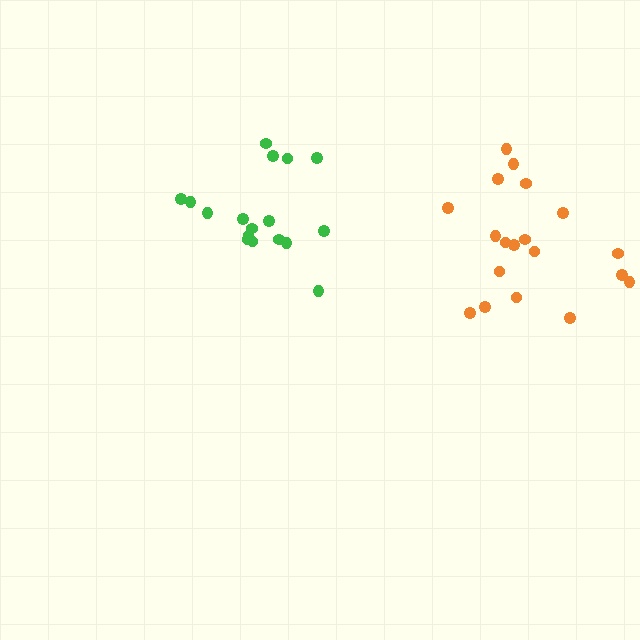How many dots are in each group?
Group 1: 19 dots, Group 2: 17 dots (36 total).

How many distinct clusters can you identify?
There are 2 distinct clusters.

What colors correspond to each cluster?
The clusters are colored: orange, green.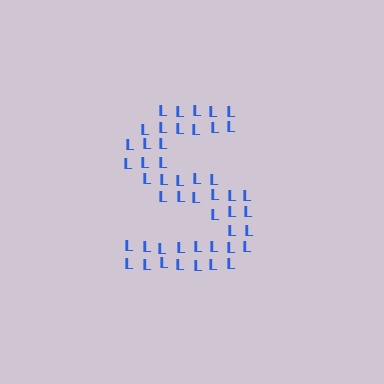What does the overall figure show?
The overall figure shows the letter S.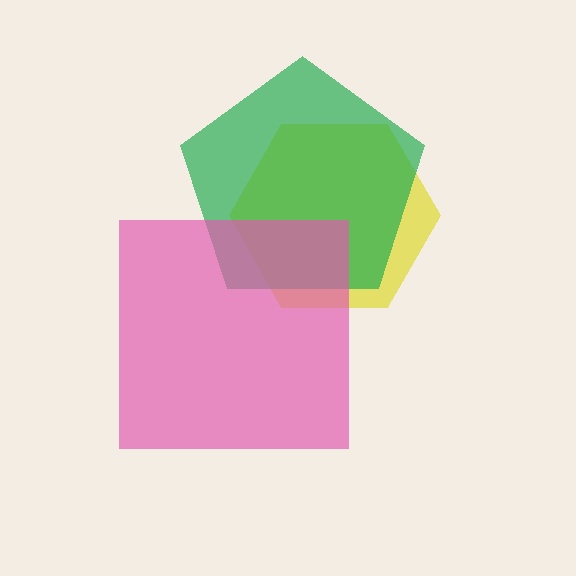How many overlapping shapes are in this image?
There are 3 overlapping shapes in the image.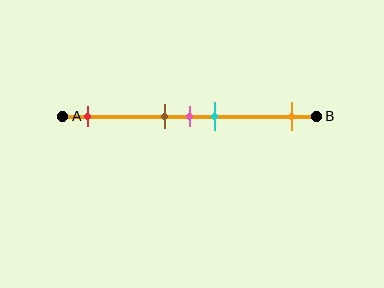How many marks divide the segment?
There are 5 marks dividing the segment.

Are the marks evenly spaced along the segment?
No, the marks are not evenly spaced.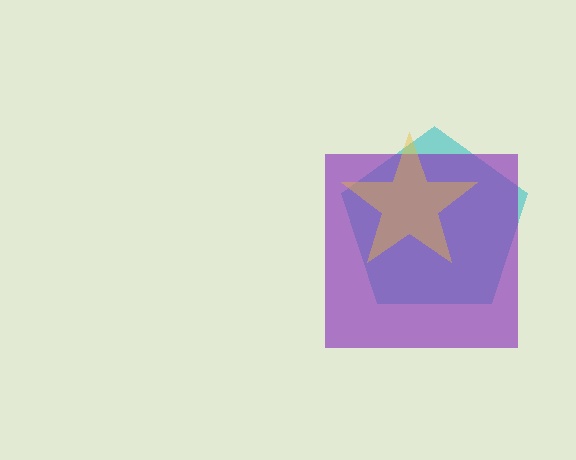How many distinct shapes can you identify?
There are 3 distinct shapes: a cyan pentagon, a purple square, a yellow star.